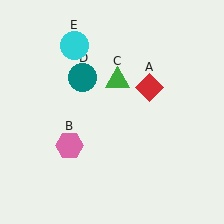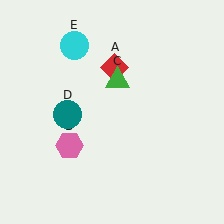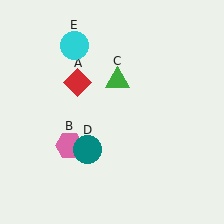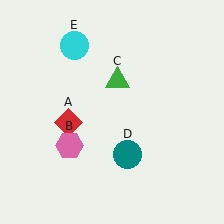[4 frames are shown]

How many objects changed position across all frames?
2 objects changed position: red diamond (object A), teal circle (object D).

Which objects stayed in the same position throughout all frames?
Pink hexagon (object B) and green triangle (object C) and cyan circle (object E) remained stationary.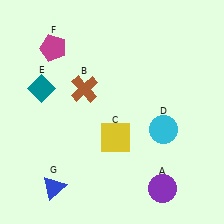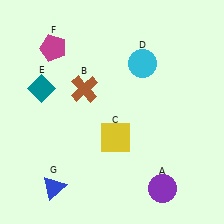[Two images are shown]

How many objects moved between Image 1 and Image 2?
1 object moved between the two images.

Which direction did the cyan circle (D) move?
The cyan circle (D) moved up.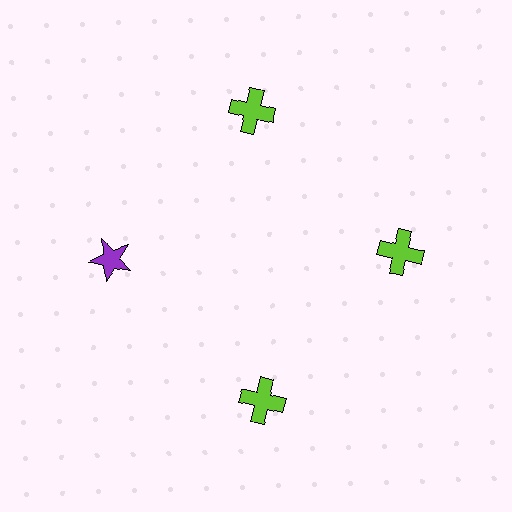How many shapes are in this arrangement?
There are 4 shapes arranged in a ring pattern.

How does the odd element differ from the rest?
It differs in both color (purple instead of lime) and shape (star instead of cross).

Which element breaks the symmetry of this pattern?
The purple star at roughly the 9 o'clock position breaks the symmetry. All other shapes are lime crosses.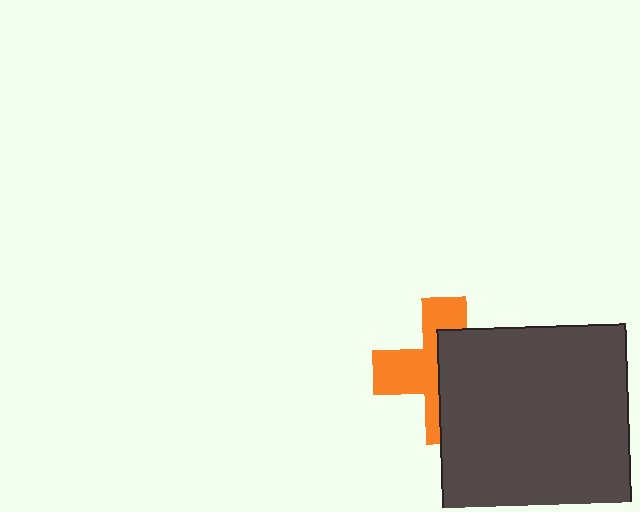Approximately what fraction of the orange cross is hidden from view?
Roughly 53% of the orange cross is hidden behind the dark gray square.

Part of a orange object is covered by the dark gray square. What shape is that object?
It is a cross.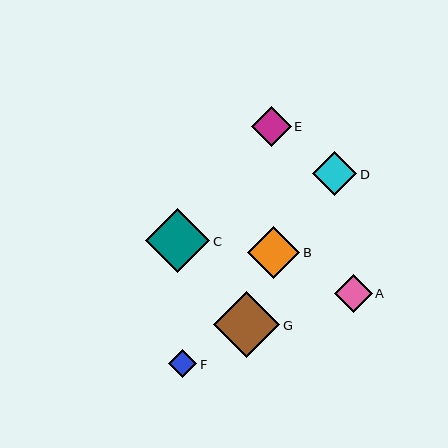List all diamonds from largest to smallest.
From largest to smallest: G, C, B, D, E, A, F.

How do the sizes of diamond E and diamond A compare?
Diamond E and diamond A are approximately the same size.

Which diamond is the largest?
Diamond G is the largest with a size of approximately 66 pixels.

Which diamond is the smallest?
Diamond F is the smallest with a size of approximately 28 pixels.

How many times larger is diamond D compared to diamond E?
Diamond D is approximately 1.1 times the size of diamond E.